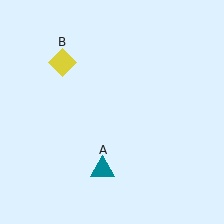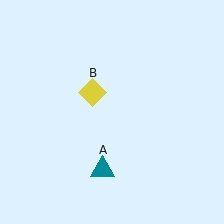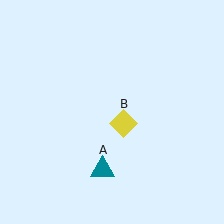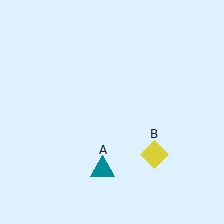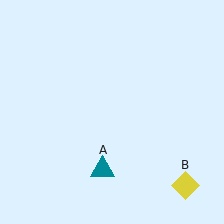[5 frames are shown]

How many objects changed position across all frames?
1 object changed position: yellow diamond (object B).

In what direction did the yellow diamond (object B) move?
The yellow diamond (object B) moved down and to the right.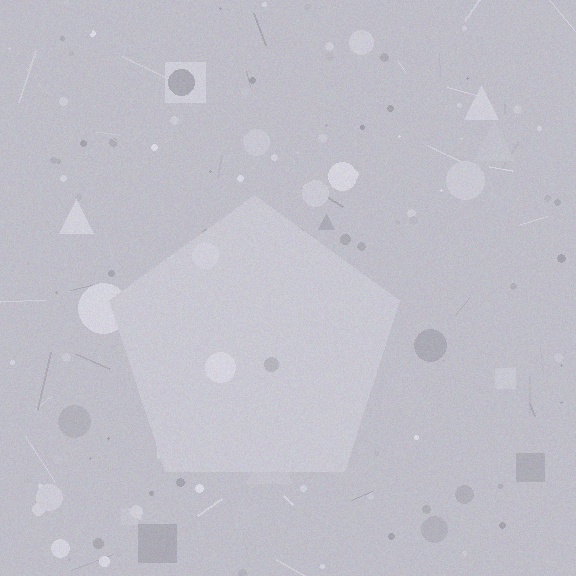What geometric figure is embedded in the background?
A pentagon is embedded in the background.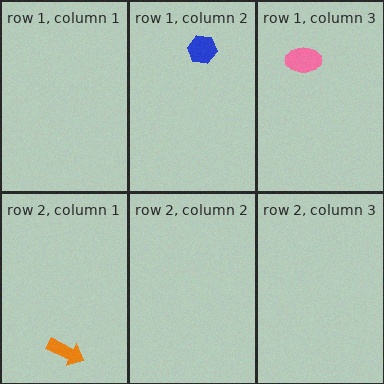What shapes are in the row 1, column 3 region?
The pink ellipse.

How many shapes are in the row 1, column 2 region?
1.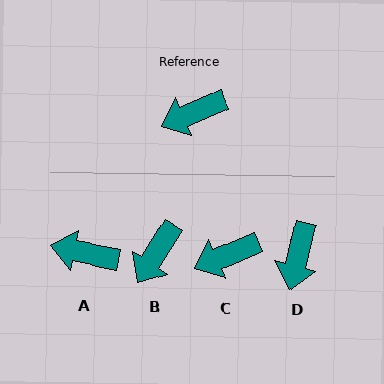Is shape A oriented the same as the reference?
No, it is off by about 35 degrees.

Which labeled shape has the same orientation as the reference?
C.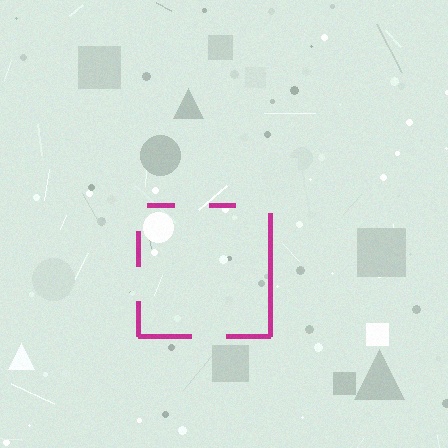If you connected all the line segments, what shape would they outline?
They would outline a square.